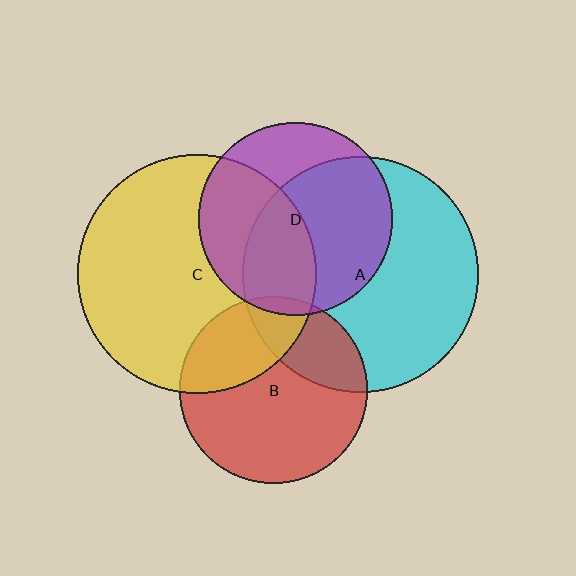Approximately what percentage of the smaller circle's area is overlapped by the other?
Approximately 25%.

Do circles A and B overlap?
Yes.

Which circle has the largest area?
Circle C (yellow).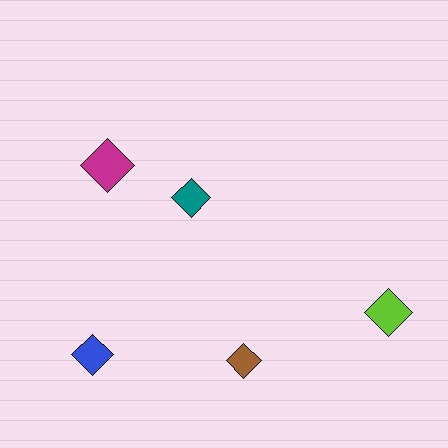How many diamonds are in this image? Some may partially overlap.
There are 5 diamonds.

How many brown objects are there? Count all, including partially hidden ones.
There is 1 brown object.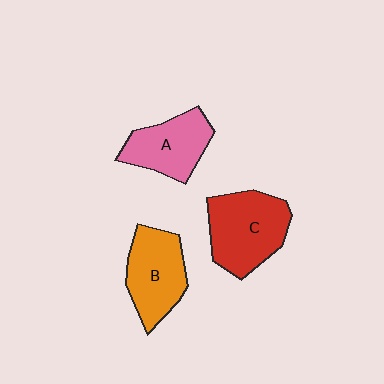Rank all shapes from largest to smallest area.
From largest to smallest: C (red), B (orange), A (pink).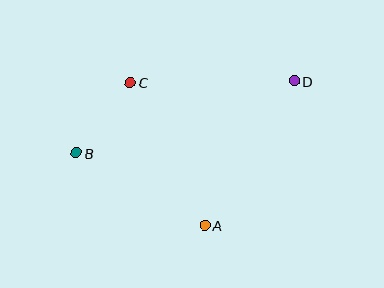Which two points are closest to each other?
Points B and C are closest to each other.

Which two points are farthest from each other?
Points B and D are farthest from each other.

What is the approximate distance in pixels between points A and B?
The distance between A and B is approximately 147 pixels.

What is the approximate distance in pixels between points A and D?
The distance between A and D is approximately 170 pixels.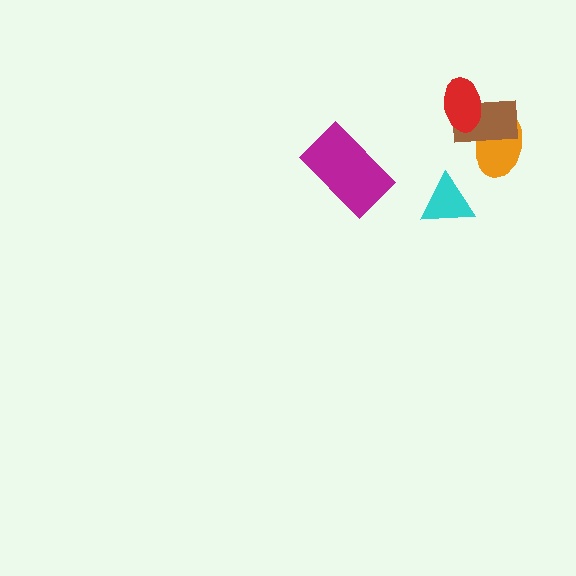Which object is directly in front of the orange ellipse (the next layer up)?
The brown rectangle is directly in front of the orange ellipse.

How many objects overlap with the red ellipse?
2 objects overlap with the red ellipse.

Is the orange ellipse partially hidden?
Yes, it is partially covered by another shape.